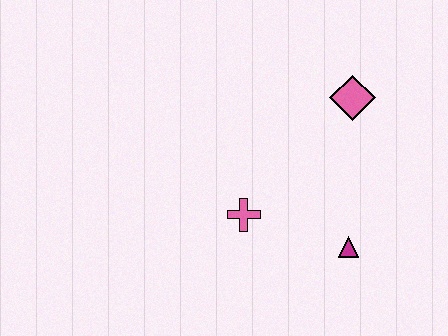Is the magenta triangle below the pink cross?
Yes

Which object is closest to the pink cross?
The magenta triangle is closest to the pink cross.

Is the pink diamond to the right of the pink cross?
Yes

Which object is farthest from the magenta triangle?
The pink diamond is farthest from the magenta triangle.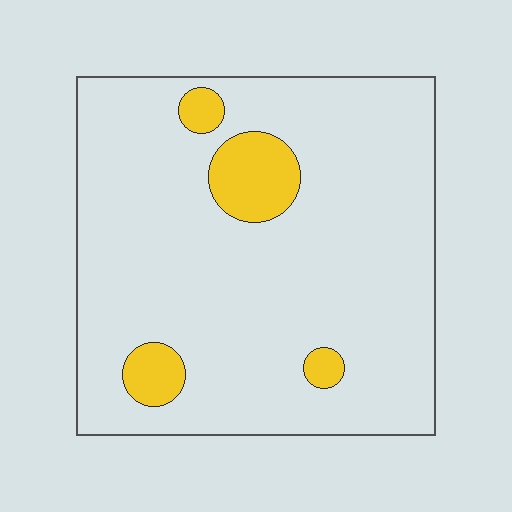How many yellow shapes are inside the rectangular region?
4.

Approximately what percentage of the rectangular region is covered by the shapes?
Approximately 10%.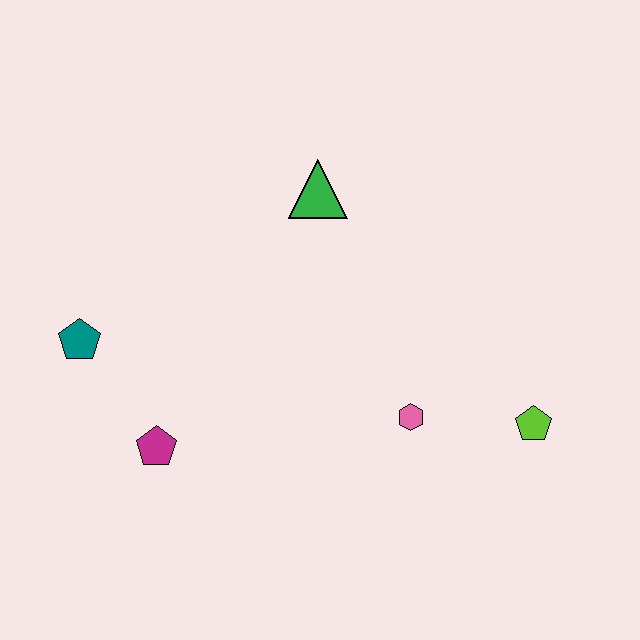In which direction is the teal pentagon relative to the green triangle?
The teal pentagon is to the left of the green triangle.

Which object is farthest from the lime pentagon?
The teal pentagon is farthest from the lime pentagon.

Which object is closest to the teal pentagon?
The magenta pentagon is closest to the teal pentagon.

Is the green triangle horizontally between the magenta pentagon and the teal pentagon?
No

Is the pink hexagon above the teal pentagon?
No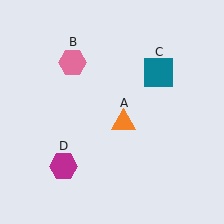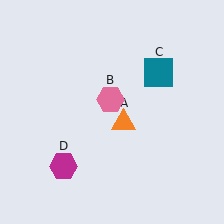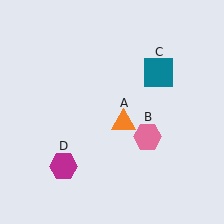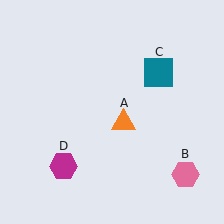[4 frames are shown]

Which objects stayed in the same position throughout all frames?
Orange triangle (object A) and teal square (object C) and magenta hexagon (object D) remained stationary.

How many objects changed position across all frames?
1 object changed position: pink hexagon (object B).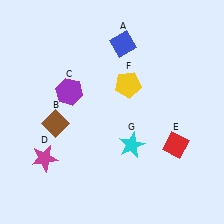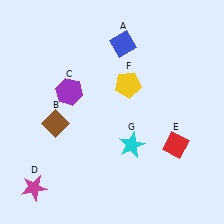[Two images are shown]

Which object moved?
The magenta star (D) moved down.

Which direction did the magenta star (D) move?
The magenta star (D) moved down.